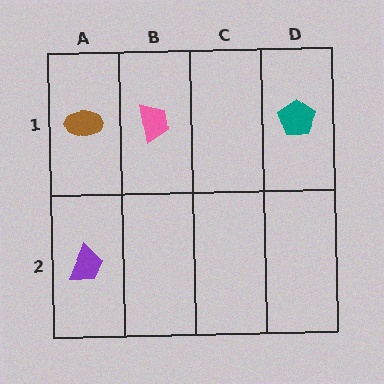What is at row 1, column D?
A teal pentagon.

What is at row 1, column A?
A brown ellipse.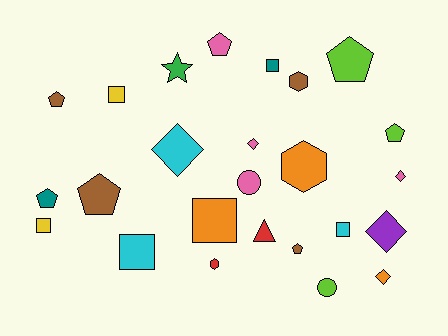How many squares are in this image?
There are 6 squares.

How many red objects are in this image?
There are 2 red objects.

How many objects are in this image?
There are 25 objects.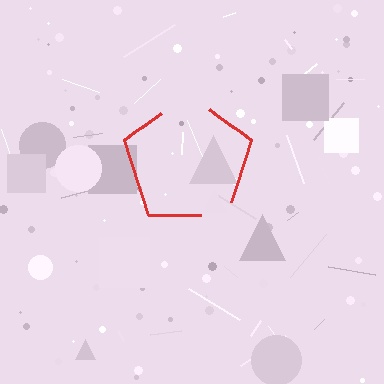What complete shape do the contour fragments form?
The contour fragments form a pentagon.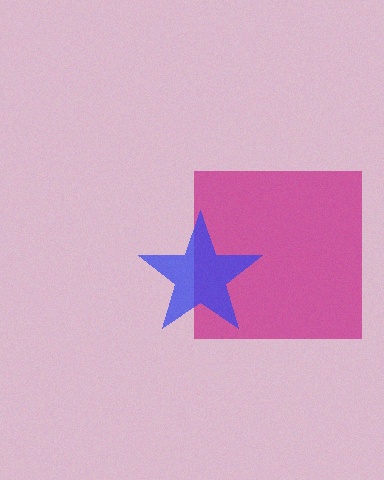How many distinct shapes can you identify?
There are 2 distinct shapes: a magenta square, a blue star.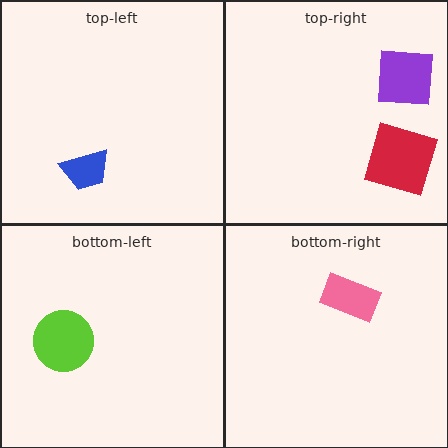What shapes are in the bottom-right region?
The pink rectangle.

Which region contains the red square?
The top-right region.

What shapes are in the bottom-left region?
The lime circle.